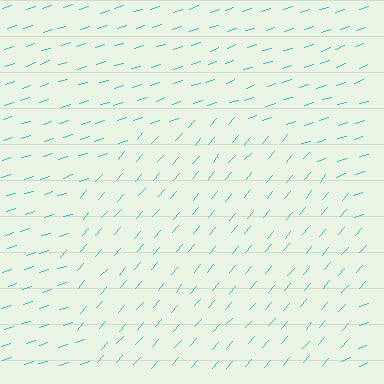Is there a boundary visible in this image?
Yes, there is a texture boundary formed by a change in line orientation.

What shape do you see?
I see a circle.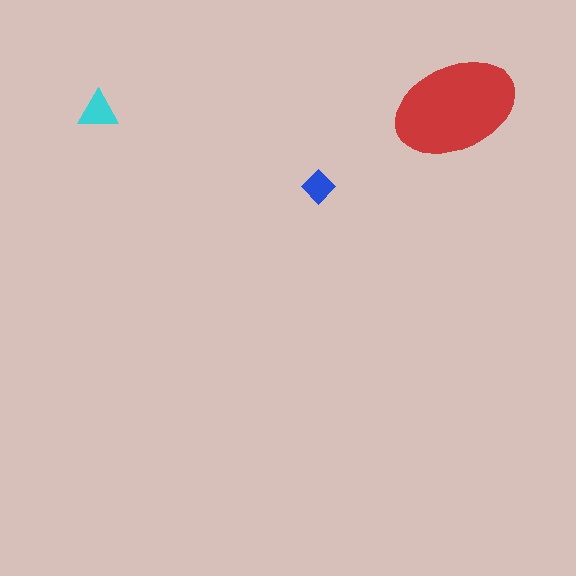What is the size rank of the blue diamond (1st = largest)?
3rd.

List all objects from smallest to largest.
The blue diamond, the cyan triangle, the red ellipse.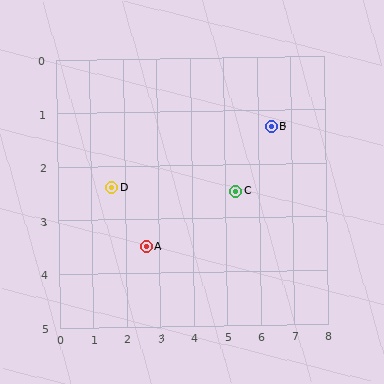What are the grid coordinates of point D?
Point D is at approximately (1.6, 2.4).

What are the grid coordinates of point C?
Point C is at approximately (5.3, 2.5).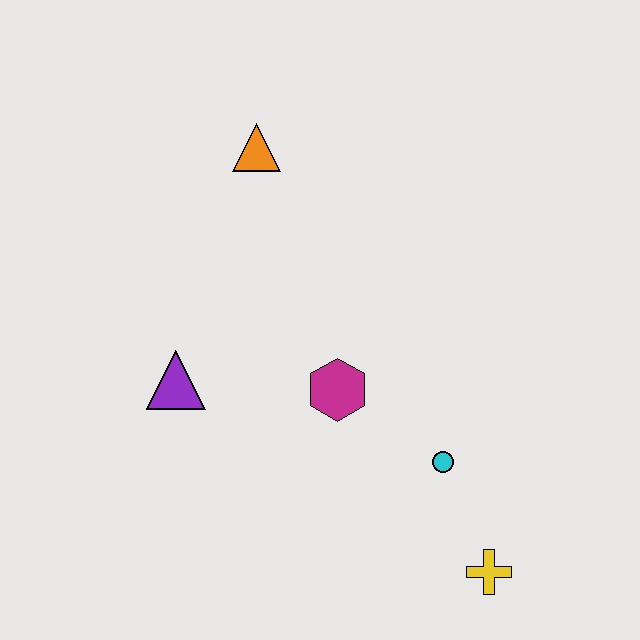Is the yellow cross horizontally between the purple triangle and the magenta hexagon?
No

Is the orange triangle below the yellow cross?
No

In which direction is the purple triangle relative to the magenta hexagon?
The purple triangle is to the left of the magenta hexagon.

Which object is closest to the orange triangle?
The purple triangle is closest to the orange triangle.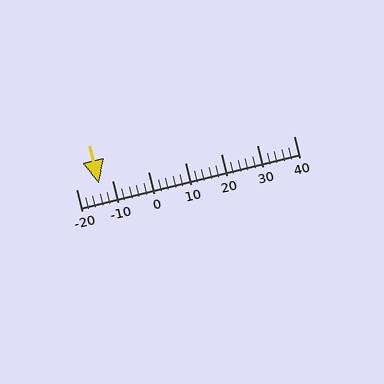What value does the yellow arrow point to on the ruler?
The yellow arrow points to approximately -14.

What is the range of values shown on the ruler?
The ruler shows values from -20 to 40.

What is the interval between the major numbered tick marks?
The major tick marks are spaced 10 units apart.